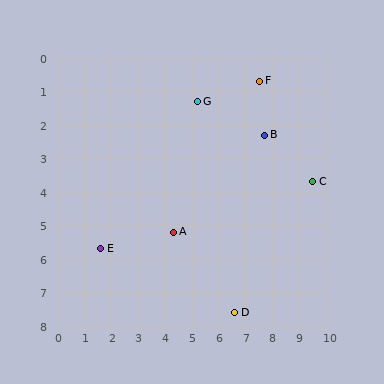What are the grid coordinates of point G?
Point G is at approximately (5.2, 1.3).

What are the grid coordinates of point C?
Point C is at approximately (9.5, 3.7).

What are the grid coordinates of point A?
Point A is at approximately (4.3, 5.2).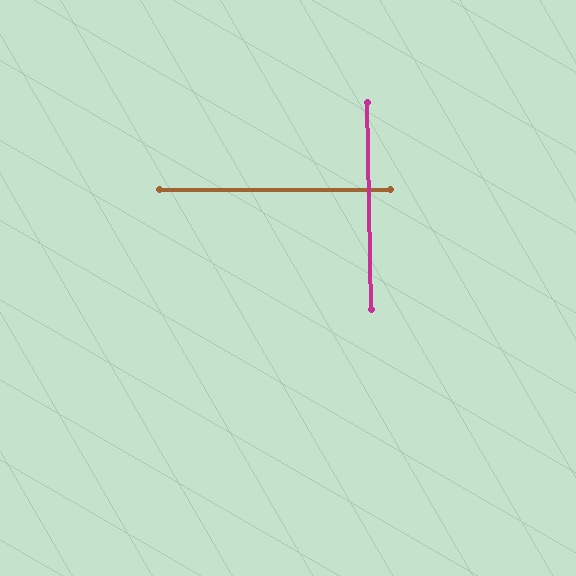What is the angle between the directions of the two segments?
Approximately 89 degrees.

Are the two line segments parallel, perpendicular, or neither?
Perpendicular — they meet at approximately 89°.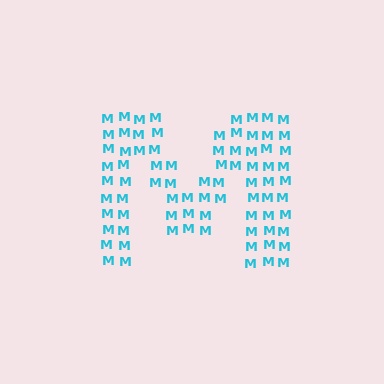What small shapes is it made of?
It is made of small letter M's.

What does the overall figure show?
The overall figure shows the letter M.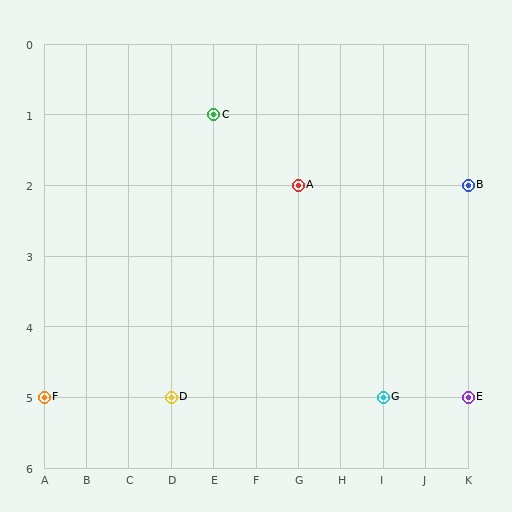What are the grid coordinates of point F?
Point F is at grid coordinates (A, 5).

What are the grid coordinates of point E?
Point E is at grid coordinates (K, 5).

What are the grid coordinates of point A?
Point A is at grid coordinates (G, 2).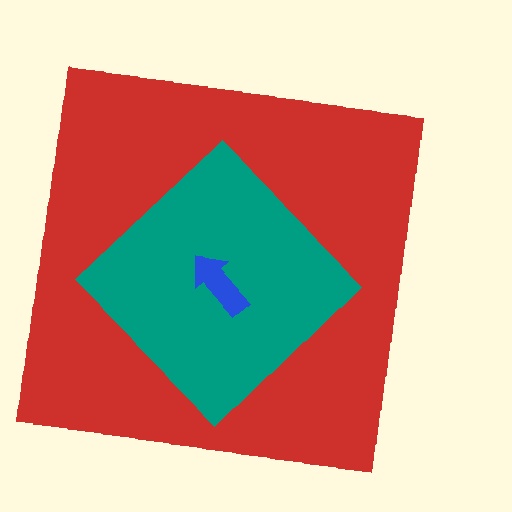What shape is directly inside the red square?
The teal diamond.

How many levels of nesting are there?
3.